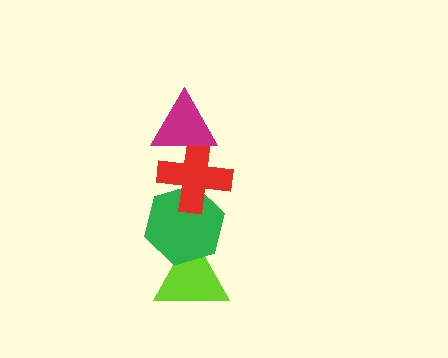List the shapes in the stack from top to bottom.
From top to bottom: the magenta triangle, the red cross, the green hexagon, the lime triangle.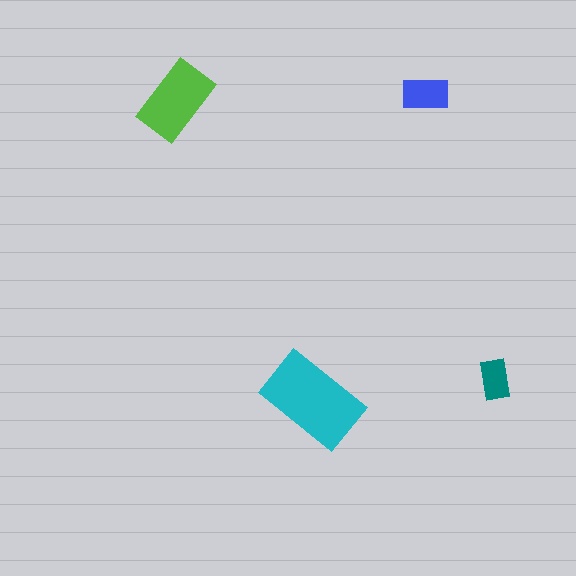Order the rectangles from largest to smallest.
the cyan one, the lime one, the blue one, the teal one.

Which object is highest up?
The blue rectangle is topmost.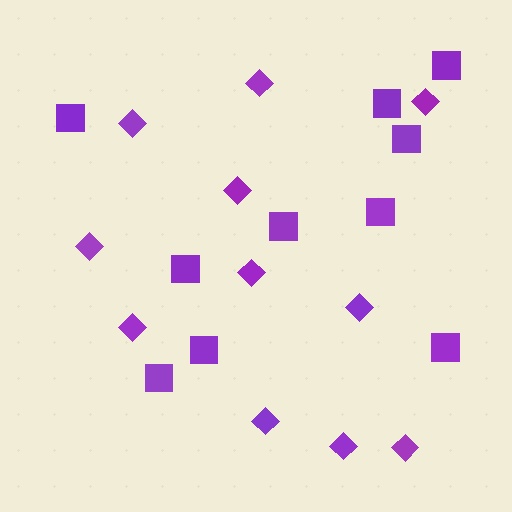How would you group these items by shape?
There are 2 groups: one group of diamonds (11) and one group of squares (10).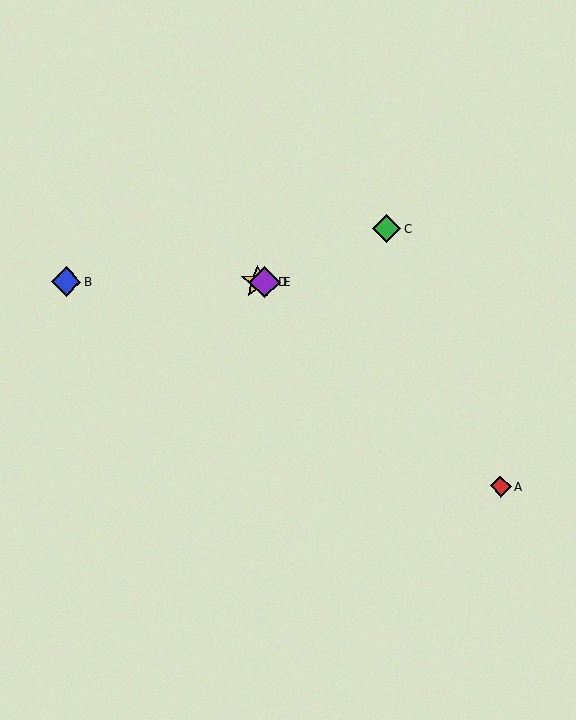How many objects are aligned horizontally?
3 objects (B, D, E) are aligned horizontally.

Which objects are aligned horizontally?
Objects B, D, E are aligned horizontally.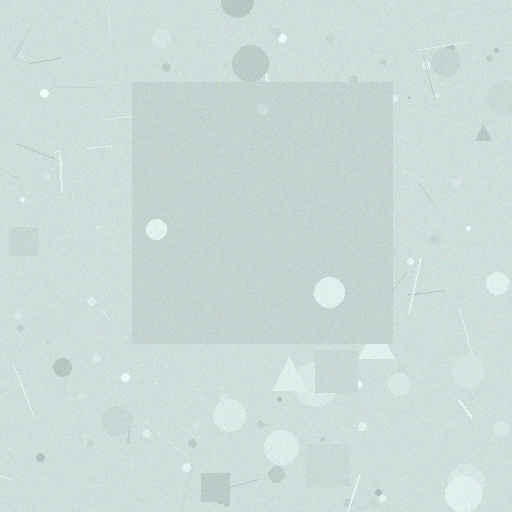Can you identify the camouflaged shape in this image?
The camouflaged shape is a square.